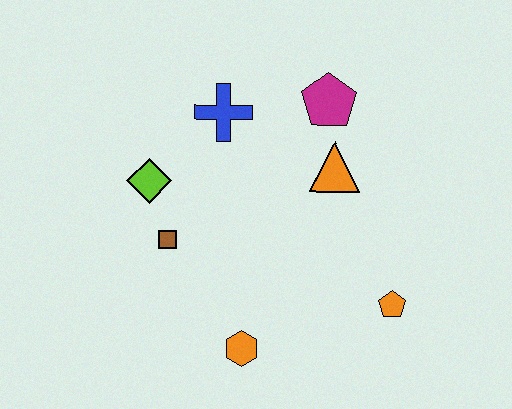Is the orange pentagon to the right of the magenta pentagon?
Yes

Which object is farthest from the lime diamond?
The orange pentagon is farthest from the lime diamond.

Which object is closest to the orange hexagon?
The brown square is closest to the orange hexagon.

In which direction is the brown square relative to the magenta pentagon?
The brown square is to the left of the magenta pentagon.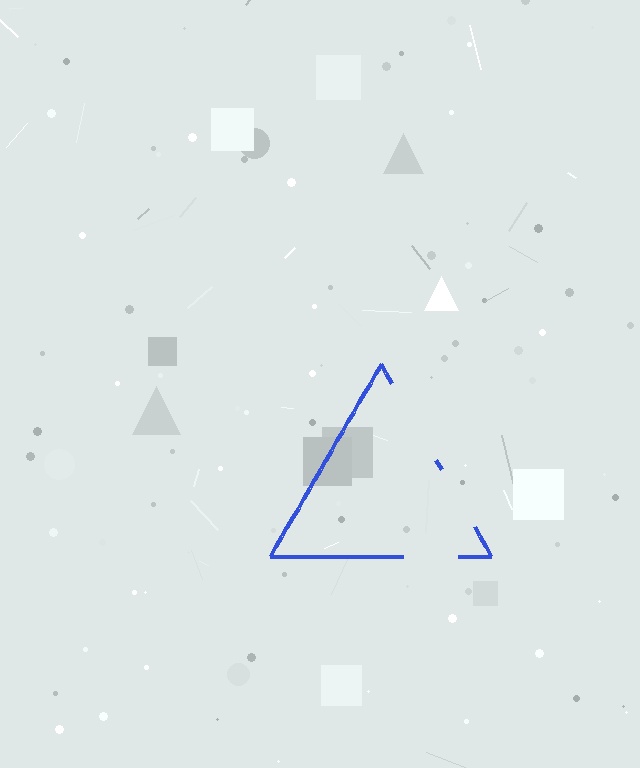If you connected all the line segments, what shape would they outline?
They would outline a triangle.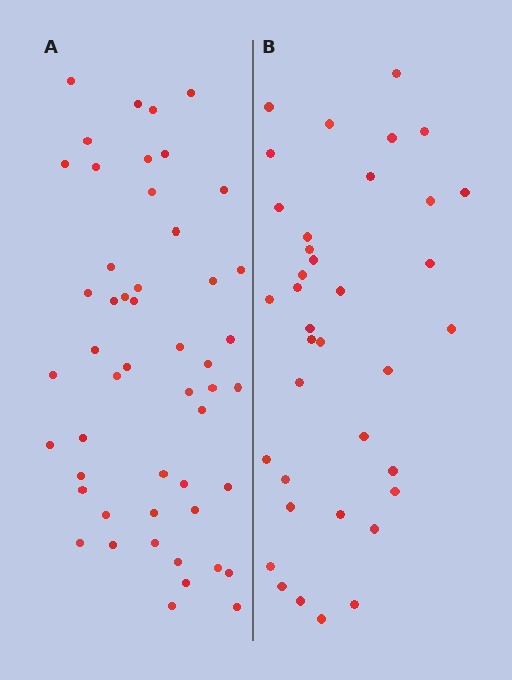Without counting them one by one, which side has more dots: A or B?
Region A (the left region) has more dots.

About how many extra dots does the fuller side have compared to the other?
Region A has approximately 15 more dots than region B.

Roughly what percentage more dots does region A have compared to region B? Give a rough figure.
About 35% more.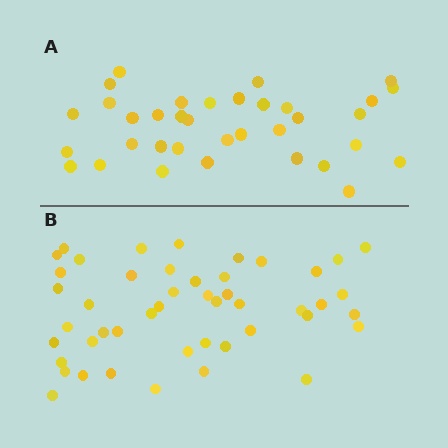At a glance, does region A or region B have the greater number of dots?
Region B (the bottom region) has more dots.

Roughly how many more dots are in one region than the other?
Region B has roughly 12 or so more dots than region A.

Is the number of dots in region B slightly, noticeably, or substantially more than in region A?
Region B has noticeably more, but not dramatically so. The ratio is roughly 1.3 to 1.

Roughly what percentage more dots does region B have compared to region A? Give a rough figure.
About 35% more.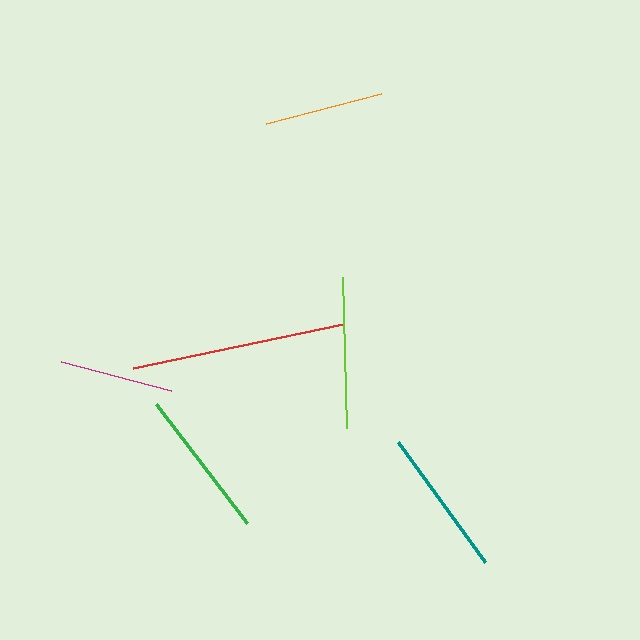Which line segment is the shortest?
The magenta line is the shortest at approximately 113 pixels.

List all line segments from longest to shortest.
From longest to shortest: red, lime, green, teal, orange, magenta.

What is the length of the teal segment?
The teal segment is approximately 148 pixels long.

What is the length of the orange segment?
The orange segment is approximately 119 pixels long.